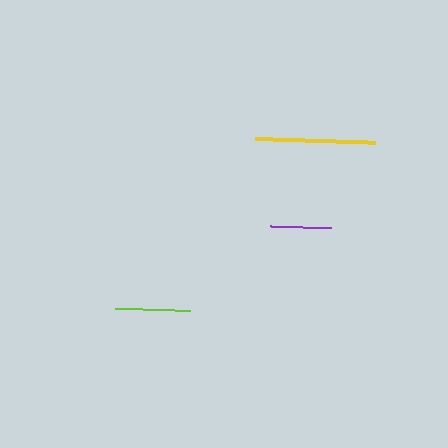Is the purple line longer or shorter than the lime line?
The lime line is longer than the purple line.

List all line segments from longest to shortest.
From longest to shortest: yellow, lime, purple.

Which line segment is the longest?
The yellow line is the longest at approximately 120 pixels.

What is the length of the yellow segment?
The yellow segment is approximately 120 pixels long.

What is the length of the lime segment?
The lime segment is approximately 76 pixels long.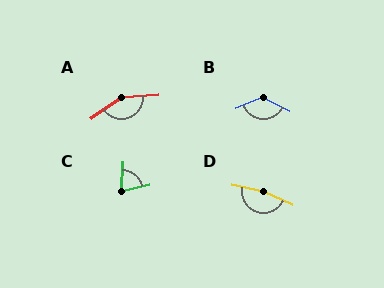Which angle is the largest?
D, at approximately 168 degrees.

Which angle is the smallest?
C, at approximately 72 degrees.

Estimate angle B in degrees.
Approximately 131 degrees.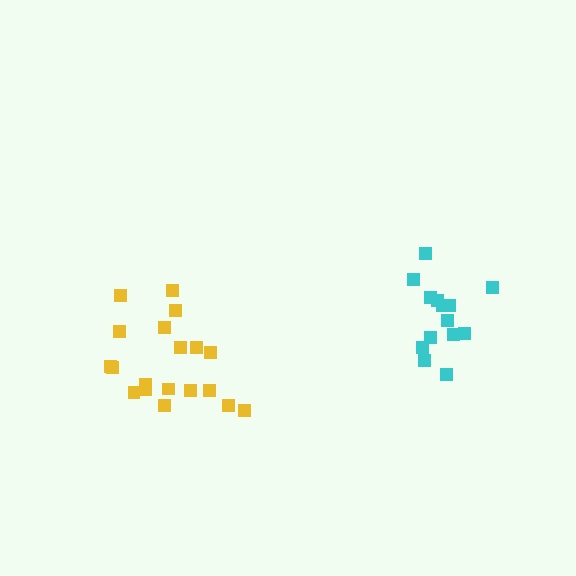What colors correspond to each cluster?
The clusters are colored: yellow, cyan.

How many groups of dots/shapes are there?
There are 2 groups.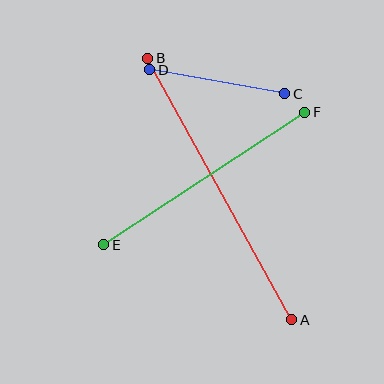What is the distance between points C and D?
The distance is approximately 137 pixels.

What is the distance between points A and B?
The distance is approximately 299 pixels.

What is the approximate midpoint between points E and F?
The midpoint is at approximately (204, 179) pixels.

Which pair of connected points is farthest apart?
Points A and B are farthest apart.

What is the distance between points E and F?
The distance is approximately 241 pixels.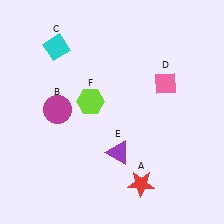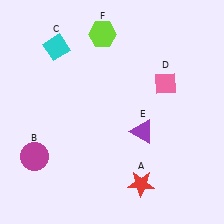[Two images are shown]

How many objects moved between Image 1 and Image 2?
3 objects moved between the two images.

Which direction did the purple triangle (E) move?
The purple triangle (E) moved right.